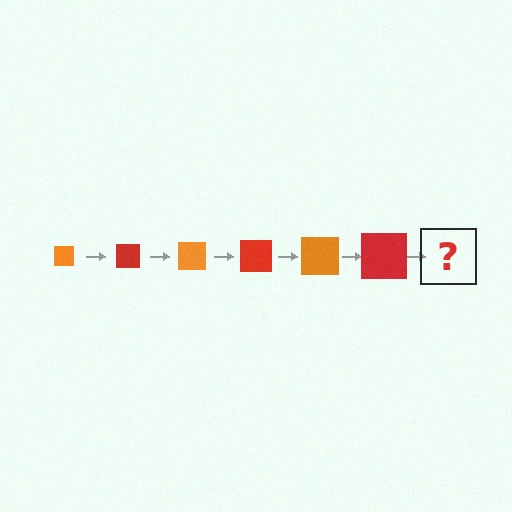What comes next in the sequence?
The next element should be an orange square, larger than the previous one.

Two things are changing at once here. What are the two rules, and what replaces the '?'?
The two rules are that the square grows larger each step and the color cycles through orange and red. The '?' should be an orange square, larger than the previous one.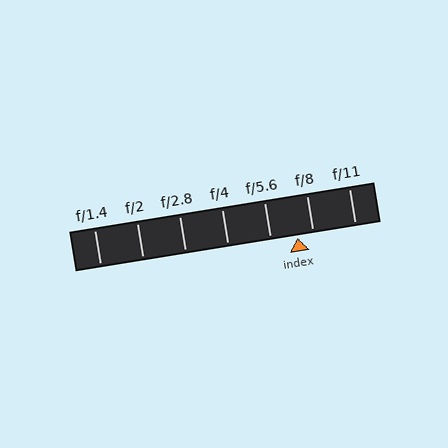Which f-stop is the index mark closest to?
The index mark is closest to f/8.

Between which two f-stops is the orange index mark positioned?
The index mark is between f/5.6 and f/8.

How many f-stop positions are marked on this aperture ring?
There are 7 f-stop positions marked.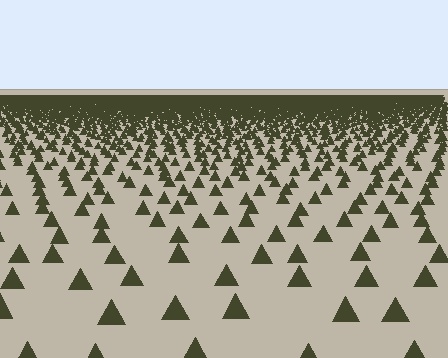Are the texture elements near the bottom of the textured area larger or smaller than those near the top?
Larger. Near the bottom, elements are closer to the viewer and appear at a bigger on-screen size.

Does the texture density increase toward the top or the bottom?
Density increases toward the top.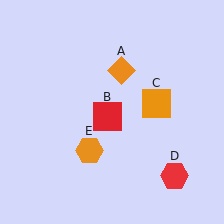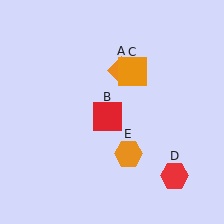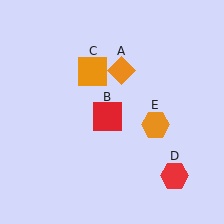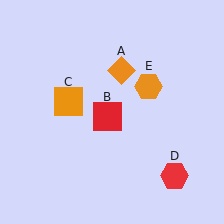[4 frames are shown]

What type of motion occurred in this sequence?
The orange square (object C), orange hexagon (object E) rotated counterclockwise around the center of the scene.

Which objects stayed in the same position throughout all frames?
Orange diamond (object A) and red square (object B) and red hexagon (object D) remained stationary.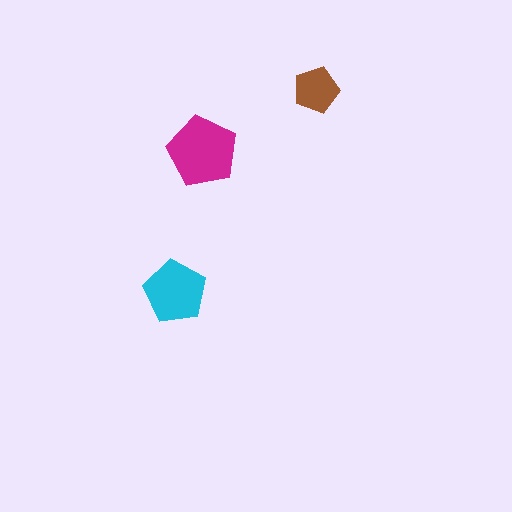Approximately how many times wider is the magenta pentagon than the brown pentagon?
About 1.5 times wider.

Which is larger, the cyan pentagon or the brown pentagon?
The cyan one.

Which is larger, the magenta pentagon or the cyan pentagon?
The magenta one.